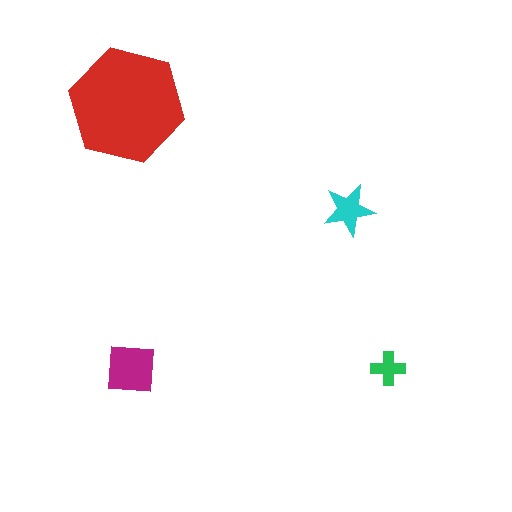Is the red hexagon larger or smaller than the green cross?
Larger.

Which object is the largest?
The red hexagon.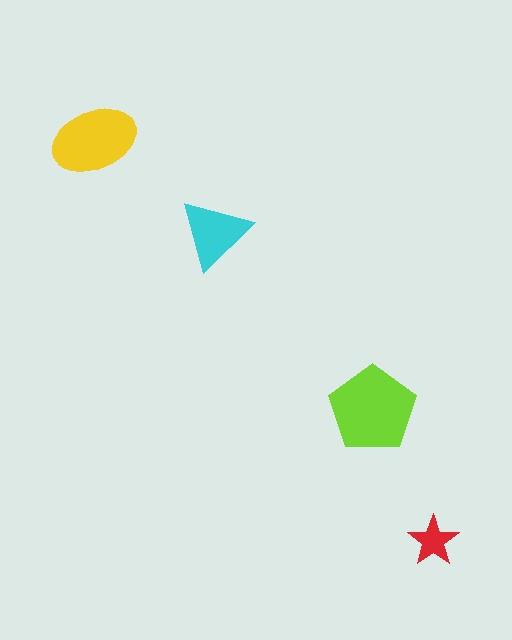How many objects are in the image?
There are 4 objects in the image.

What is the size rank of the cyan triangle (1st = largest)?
3rd.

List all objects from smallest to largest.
The red star, the cyan triangle, the yellow ellipse, the lime pentagon.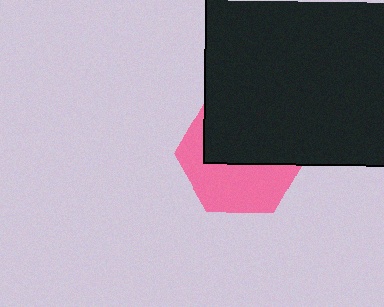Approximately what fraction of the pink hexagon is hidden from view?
Roughly 52% of the pink hexagon is hidden behind the black square.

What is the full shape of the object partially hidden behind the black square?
The partially hidden object is a pink hexagon.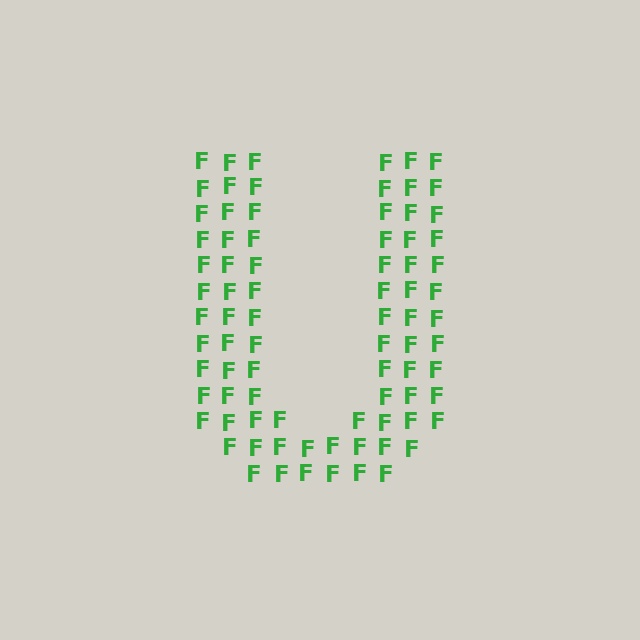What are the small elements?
The small elements are letter F's.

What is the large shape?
The large shape is the letter U.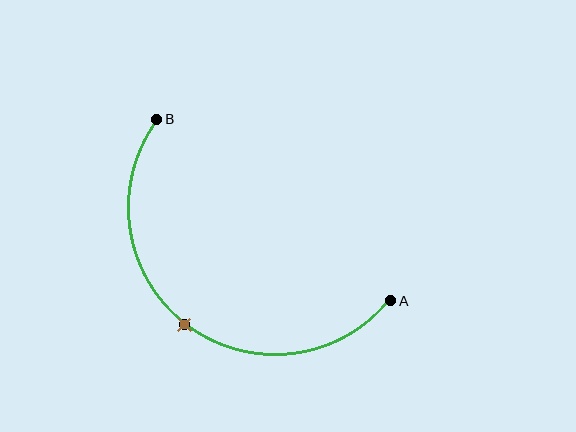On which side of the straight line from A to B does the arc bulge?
The arc bulges below and to the left of the straight line connecting A and B.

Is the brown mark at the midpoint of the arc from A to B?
Yes. The brown mark lies on the arc at equal arc-length from both A and B — it is the arc midpoint.